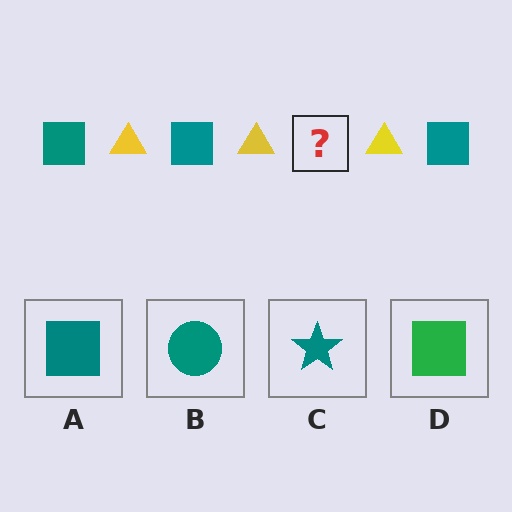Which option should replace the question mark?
Option A.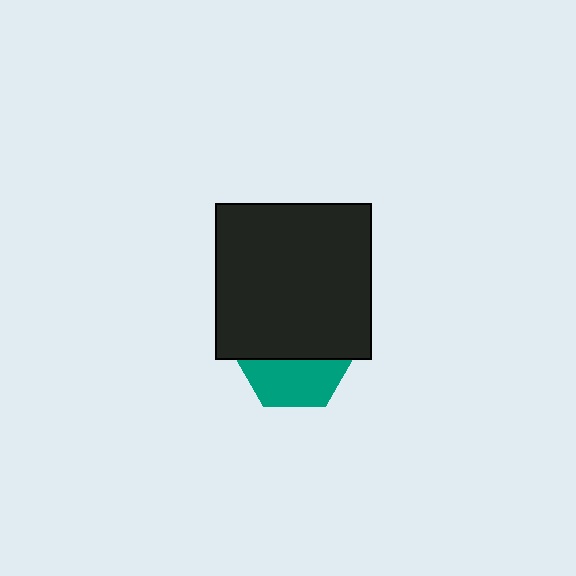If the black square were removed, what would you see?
You would see the complete teal hexagon.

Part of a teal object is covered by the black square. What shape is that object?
It is a hexagon.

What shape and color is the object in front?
The object in front is a black square.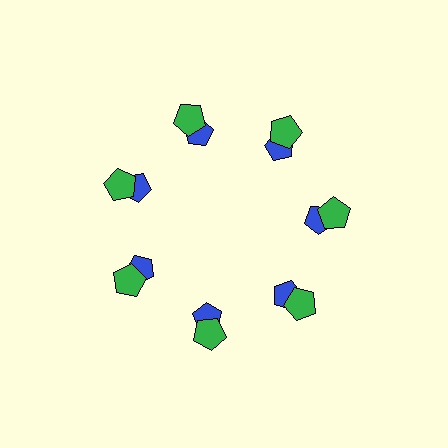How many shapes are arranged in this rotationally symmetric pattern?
There are 14 shapes, arranged in 7 groups of 2.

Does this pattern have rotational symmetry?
Yes, this pattern has 7-fold rotational symmetry. It looks the same after rotating 51 degrees around the center.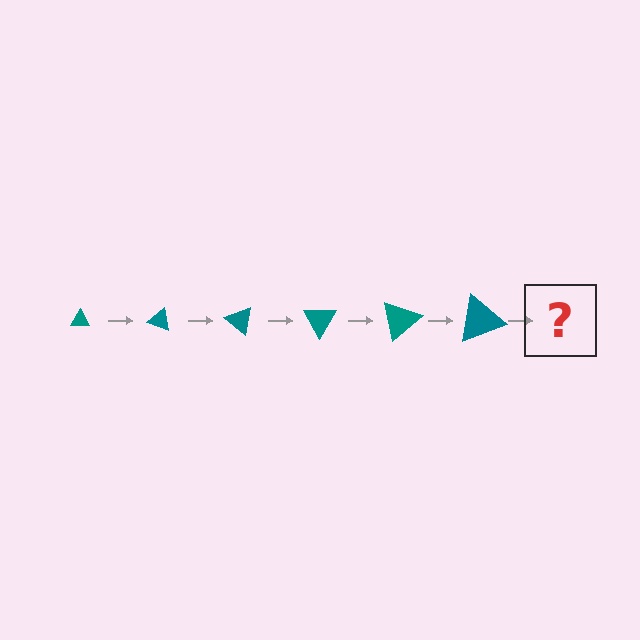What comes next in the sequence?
The next element should be a triangle, larger than the previous one and rotated 120 degrees from the start.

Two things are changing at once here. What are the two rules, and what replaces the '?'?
The two rules are that the triangle grows larger each step and it rotates 20 degrees each step. The '?' should be a triangle, larger than the previous one and rotated 120 degrees from the start.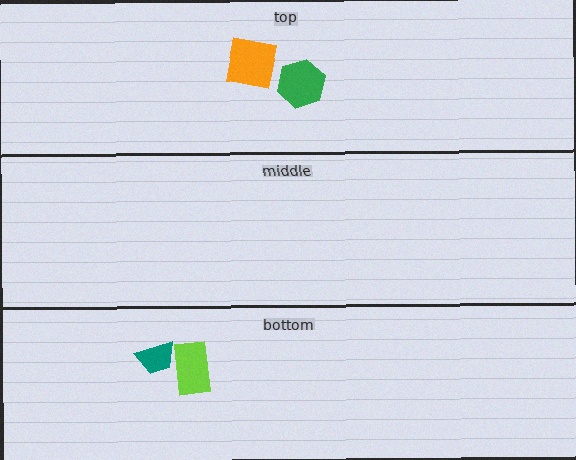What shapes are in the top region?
The orange square, the green hexagon.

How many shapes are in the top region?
2.